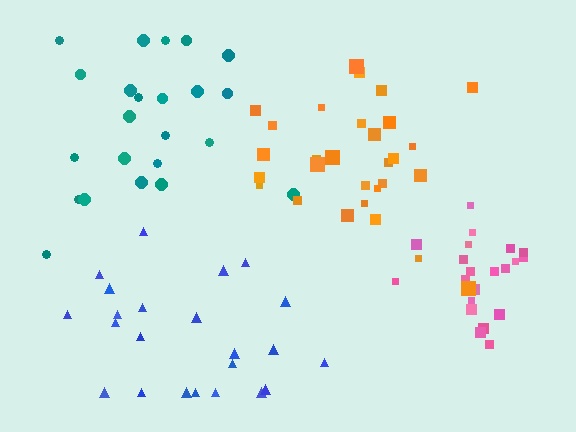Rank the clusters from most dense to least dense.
pink, teal, orange, blue.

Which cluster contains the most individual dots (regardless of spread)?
Orange (29).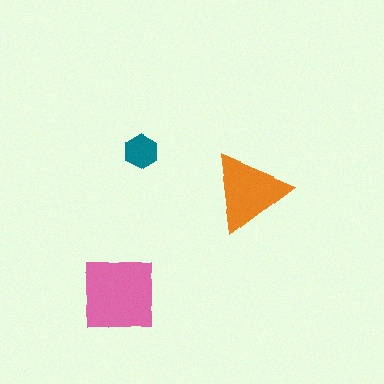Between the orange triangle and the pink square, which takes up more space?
The pink square.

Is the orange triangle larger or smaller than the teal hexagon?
Larger.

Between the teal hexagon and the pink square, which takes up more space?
The pink square.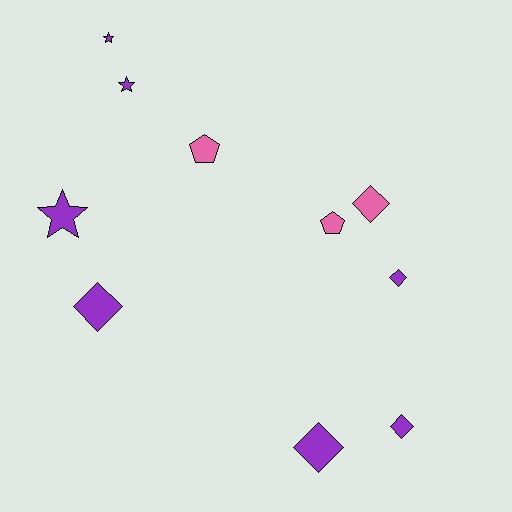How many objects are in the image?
There are 10 objects.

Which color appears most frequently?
Purple, with 7 objects.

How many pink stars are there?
There are no pink stars.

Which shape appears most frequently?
Diamond, with 5 objects.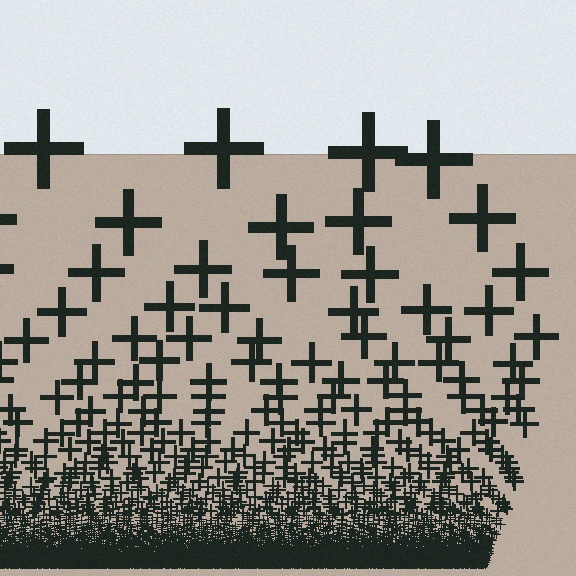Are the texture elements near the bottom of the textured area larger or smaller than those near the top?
Smaller. The gradient is inverted — elements near the bottom are smaller and denser.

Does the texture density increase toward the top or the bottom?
Density increases toward the bottom.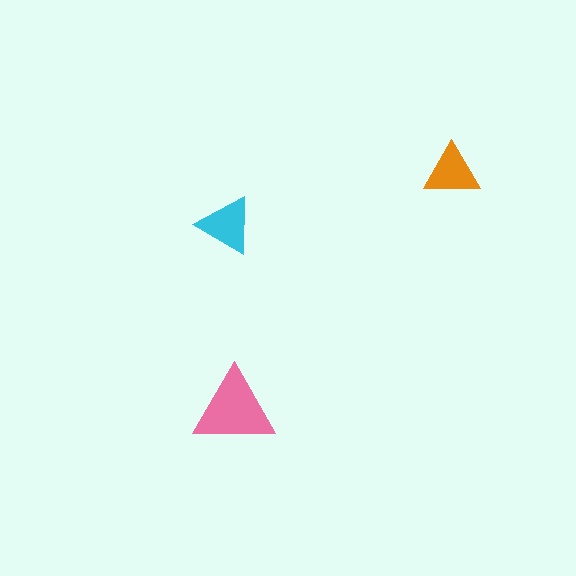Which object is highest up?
The orange triangle is topmost.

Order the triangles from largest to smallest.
the pink one, the cyan one, the orange one.